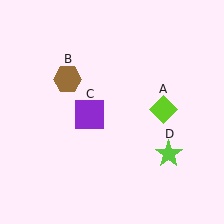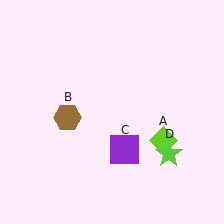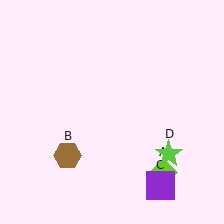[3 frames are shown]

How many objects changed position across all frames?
3 objects changed position: lime diamond (object A), brown hexagon (object B), purple square (object C).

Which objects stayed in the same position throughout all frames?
Lime star (object D) remained stationary.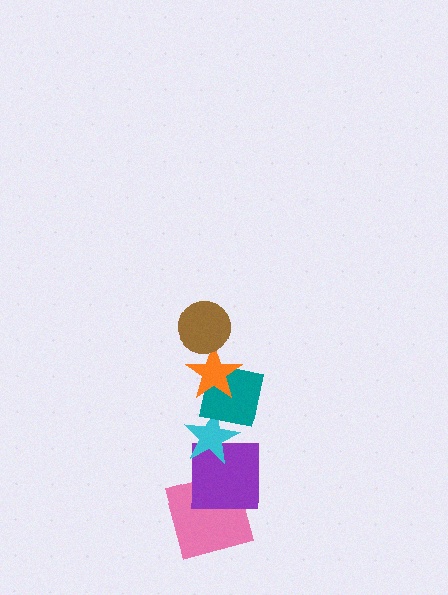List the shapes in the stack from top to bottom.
From top to bottom: the brown circle, the orange star, the teal square, the cyan star, the purple square, the pink square.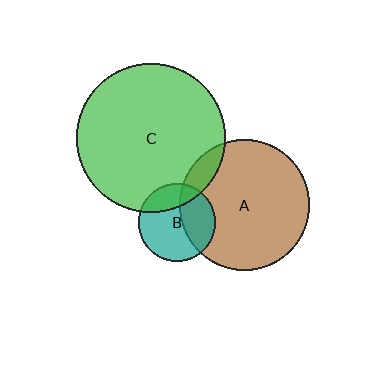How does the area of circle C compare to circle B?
Approximately 3.7 times.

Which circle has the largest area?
Circle C (green).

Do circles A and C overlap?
Yes.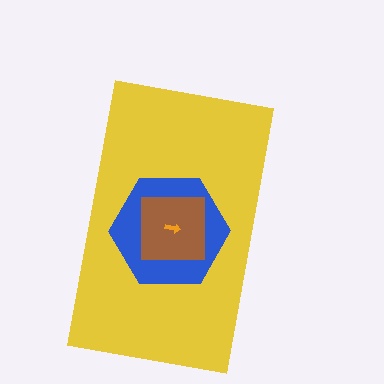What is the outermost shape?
The yellow rectangle.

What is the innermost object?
The orange arrow.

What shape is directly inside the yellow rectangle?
The blue hexagon.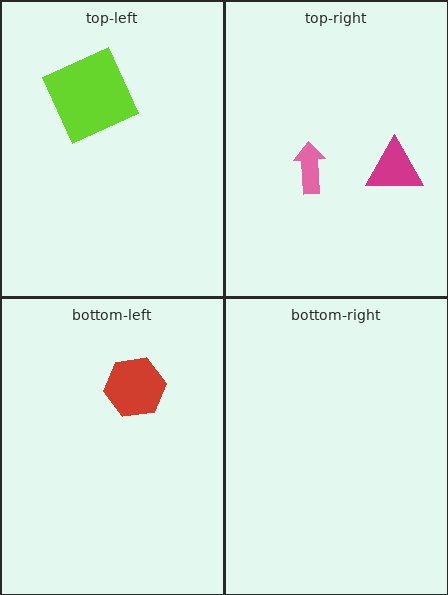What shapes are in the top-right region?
The pink arrow, the magenta triangle.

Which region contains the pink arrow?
The top-right region.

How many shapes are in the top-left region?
1.